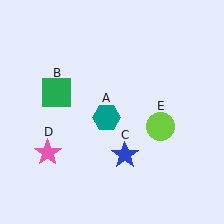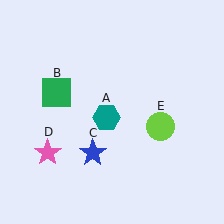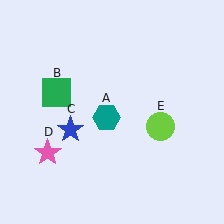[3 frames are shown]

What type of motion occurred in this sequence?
The blue star (object C) rotated clockwise around the center of the scene.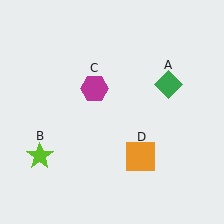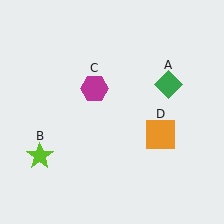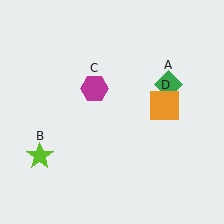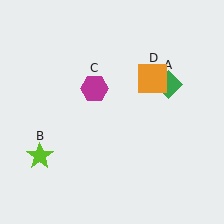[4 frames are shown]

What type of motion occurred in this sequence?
The orange square (object D) rotated counterclockwise around the center of the scene.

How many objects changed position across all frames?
1 object changed position: orange square (object D).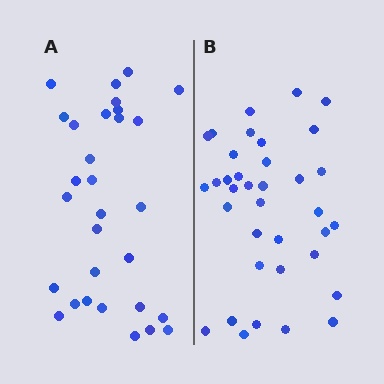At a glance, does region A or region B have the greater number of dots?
Region B (the right region) has more dots.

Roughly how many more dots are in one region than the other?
Region B has about 6 more dots than region A.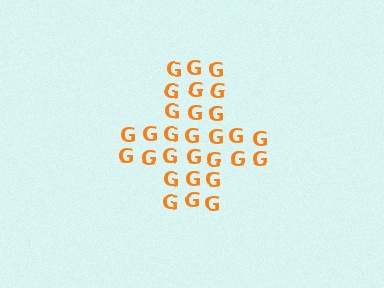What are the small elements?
The small elements are letter G's.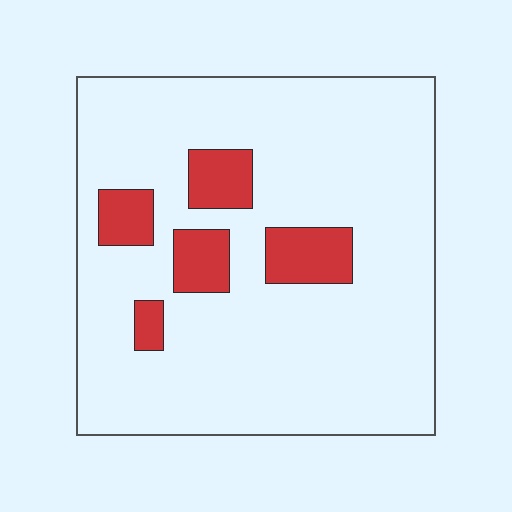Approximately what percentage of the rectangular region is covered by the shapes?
Approximately 15%.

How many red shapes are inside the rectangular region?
5.